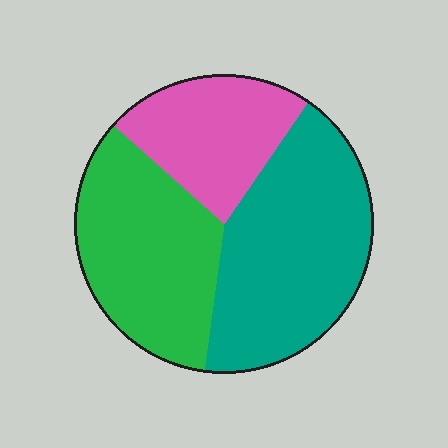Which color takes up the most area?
Teal, at roughly 40%.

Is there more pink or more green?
Green.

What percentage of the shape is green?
Green covers about 35% of the shape.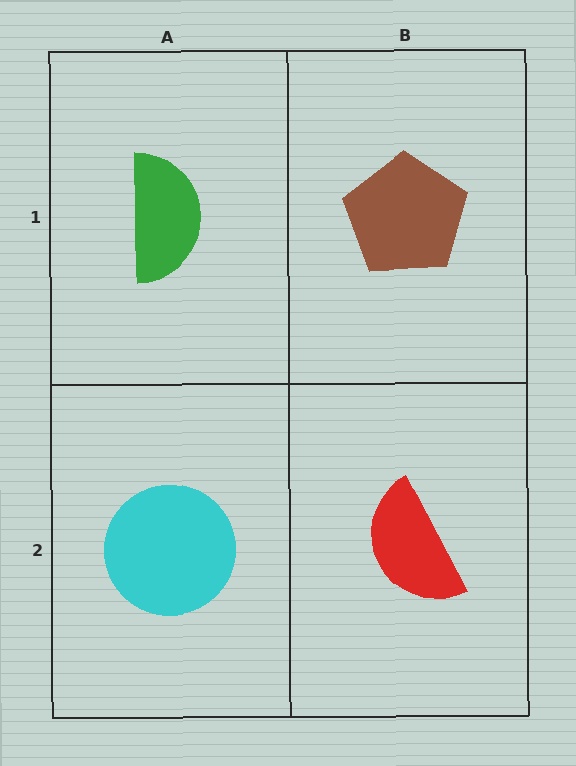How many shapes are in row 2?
2 shapes.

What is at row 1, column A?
A green semicircle.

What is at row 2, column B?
A red semicircle.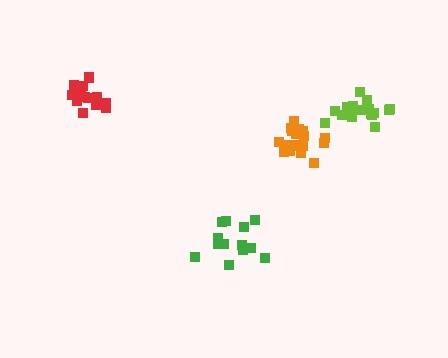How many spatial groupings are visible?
There are 4 spatial groupings.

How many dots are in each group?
Group 1: 19 dots, Group 2: 16 dots, Group 3: 13 dots, Group 4: 17 dots (65 total).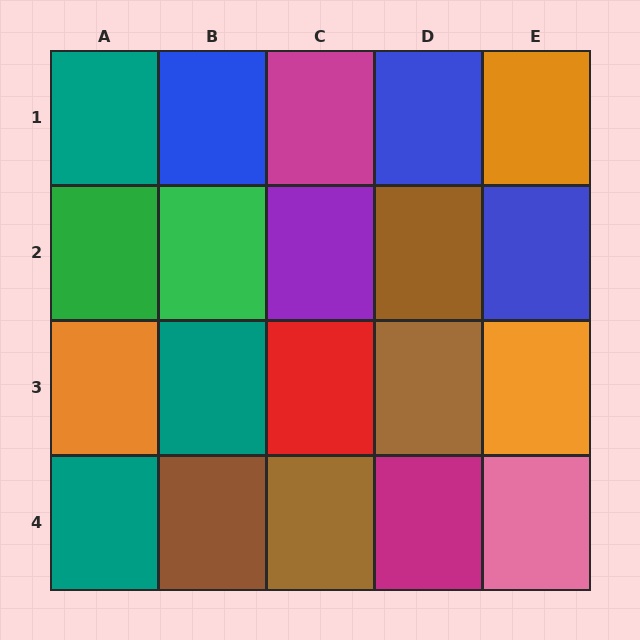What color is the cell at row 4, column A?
Teal.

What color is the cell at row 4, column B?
Brown.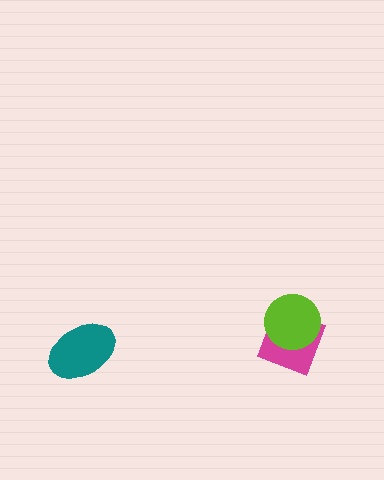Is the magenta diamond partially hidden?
Yes, it is partially covered by another shape.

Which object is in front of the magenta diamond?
The lime circle is in front of the magenta diamond.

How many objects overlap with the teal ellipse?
0 objects overlap with the teal ellipse.